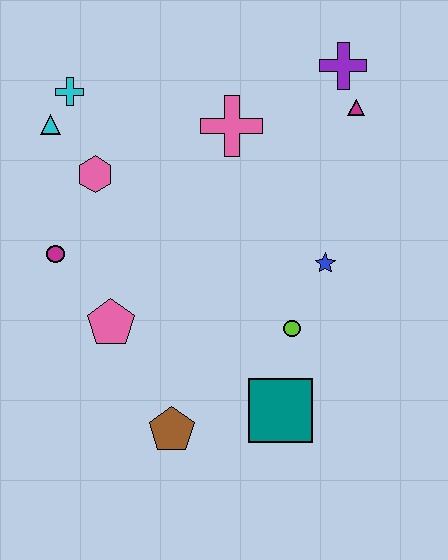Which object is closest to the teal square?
The lime circle is closest to the teal square.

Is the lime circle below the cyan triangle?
Yes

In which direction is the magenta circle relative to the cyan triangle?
The magenta circle is below the cyan triangle.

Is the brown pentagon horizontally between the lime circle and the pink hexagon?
Yes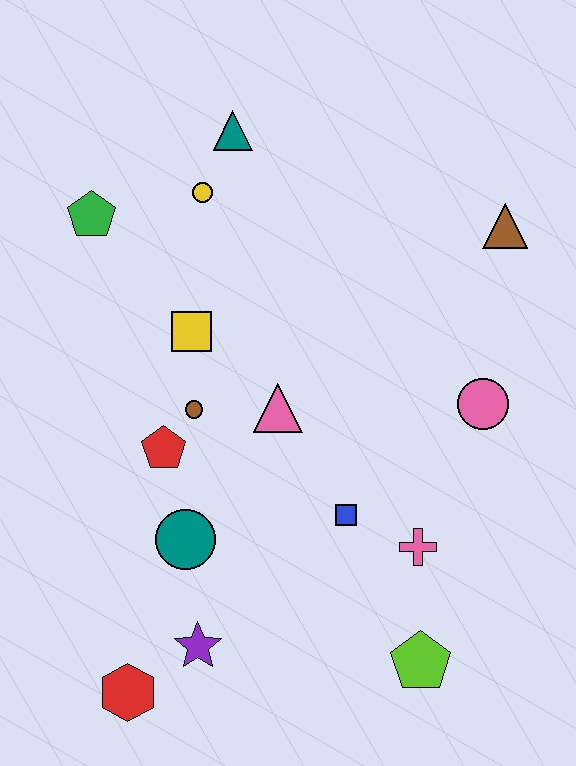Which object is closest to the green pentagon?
The yellow circle is closest to the green pentagon.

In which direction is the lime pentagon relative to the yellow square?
The lime pentagon is below the yellow square.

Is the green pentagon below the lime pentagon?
No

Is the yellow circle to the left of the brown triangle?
Yes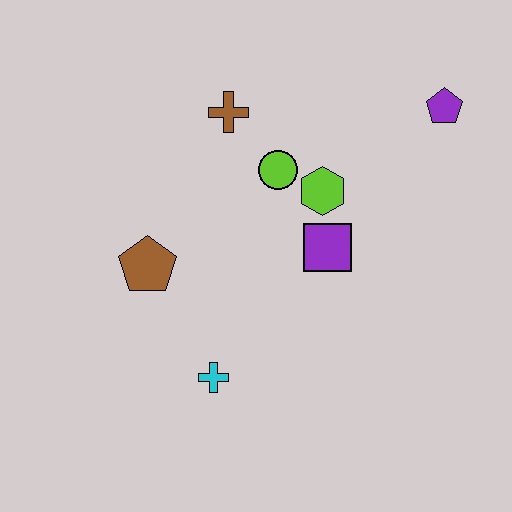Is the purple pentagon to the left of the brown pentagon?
No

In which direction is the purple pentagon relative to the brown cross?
The purple pentagon is to the right of the brown cross.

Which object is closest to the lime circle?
The lime hexagon is closest to the lime circle.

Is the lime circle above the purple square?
Yes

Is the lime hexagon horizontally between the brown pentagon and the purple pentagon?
Yes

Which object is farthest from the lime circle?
The cyan cross is farthest from the lime circle.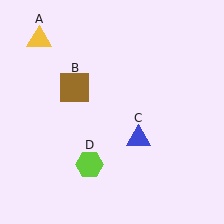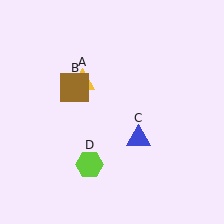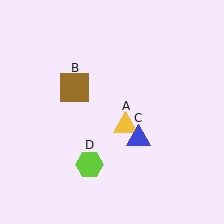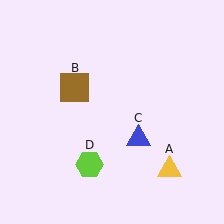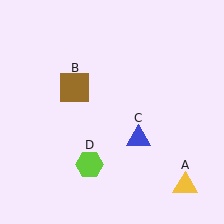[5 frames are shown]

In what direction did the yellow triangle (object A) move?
The yellow triangle (object A) moved down and to the right.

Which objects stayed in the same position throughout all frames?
Brown square (object B) and blue triangle (object C) and lime hexagon (object D) remained stationary.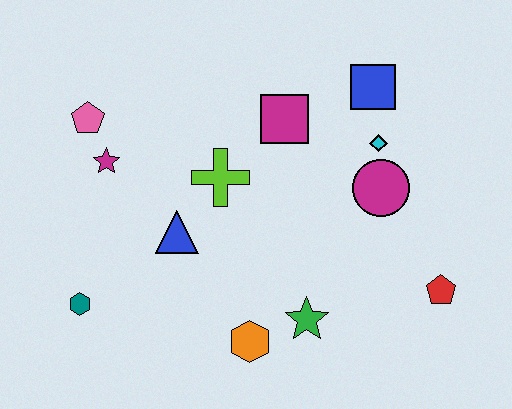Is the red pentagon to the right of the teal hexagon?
Yes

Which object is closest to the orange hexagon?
The green star is closest to the orange hexagon.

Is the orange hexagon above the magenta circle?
No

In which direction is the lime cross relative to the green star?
The lime cross is above the green star.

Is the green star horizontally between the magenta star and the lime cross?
No